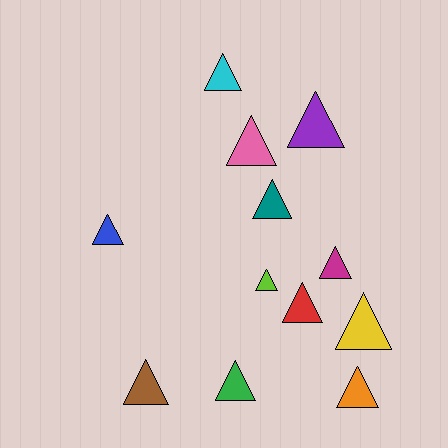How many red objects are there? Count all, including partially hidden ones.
There is 1 red object.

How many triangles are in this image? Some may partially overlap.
There are 12 triangles.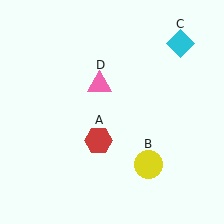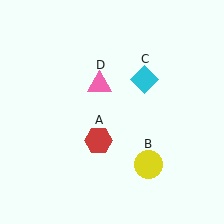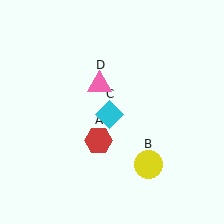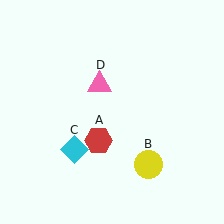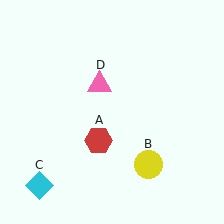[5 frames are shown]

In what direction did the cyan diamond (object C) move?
The cyan diamond (object C) moved down and to the left.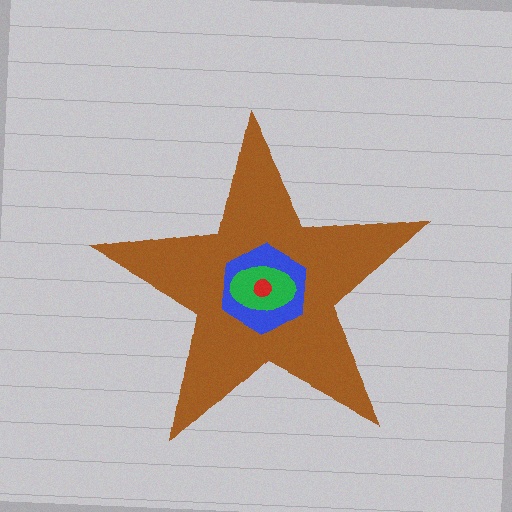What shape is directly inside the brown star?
The blue hexagon.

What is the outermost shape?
The brown star.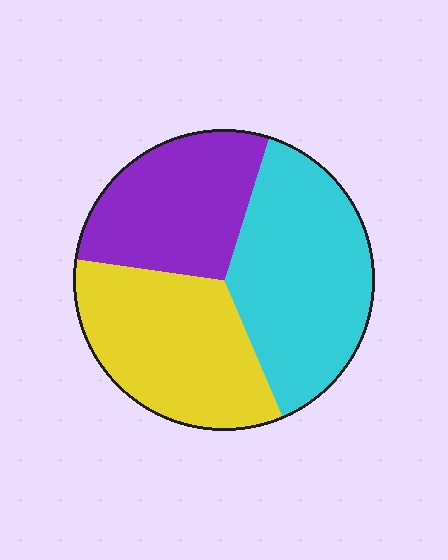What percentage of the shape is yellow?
Yellow covers around 35% of the shape.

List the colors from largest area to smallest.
From largest to smallest: cyan, yellow, purple.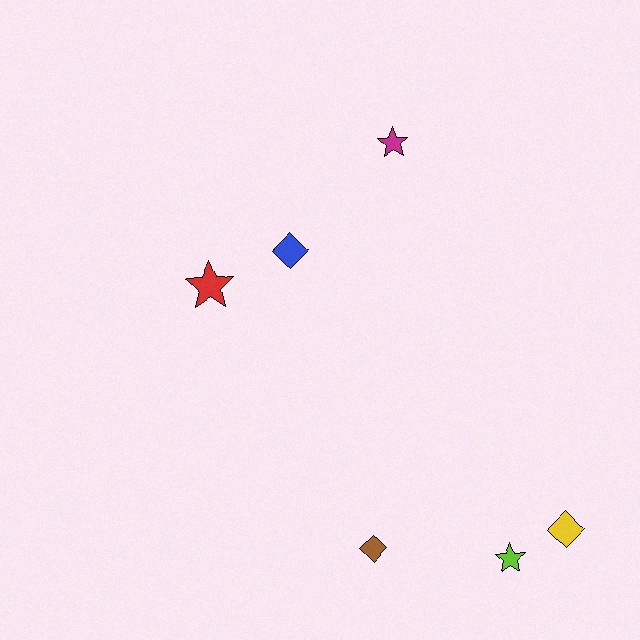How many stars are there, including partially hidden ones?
There are 3 stars.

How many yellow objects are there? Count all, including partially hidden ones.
There is 1 yellow object.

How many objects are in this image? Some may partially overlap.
There are 6 objects.